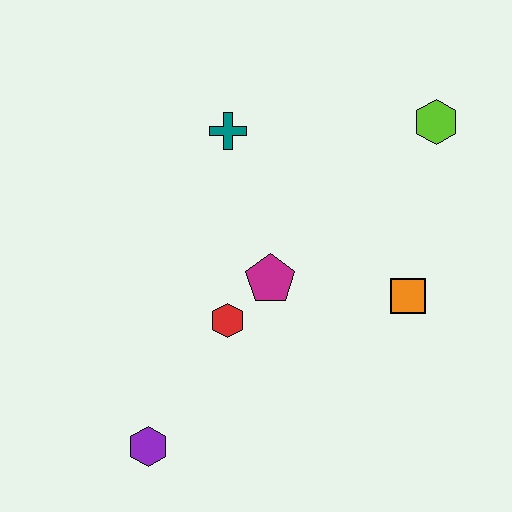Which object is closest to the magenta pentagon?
The red hexagon is closest to the magenta pentagon.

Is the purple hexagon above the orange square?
No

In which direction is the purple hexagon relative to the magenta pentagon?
The purple hexagon is below the magenta pentagon.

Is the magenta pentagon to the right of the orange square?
No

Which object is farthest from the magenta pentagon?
The lime hexagon is farthest from the magenta pentagon.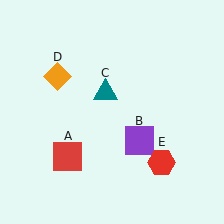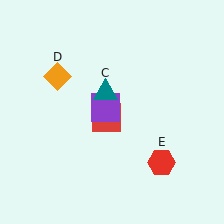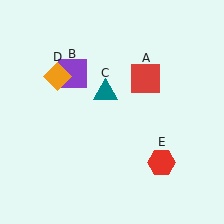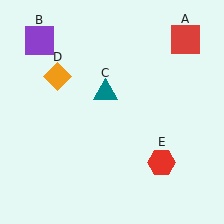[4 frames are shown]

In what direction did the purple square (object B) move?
The purple square (object B) moved up and to the left.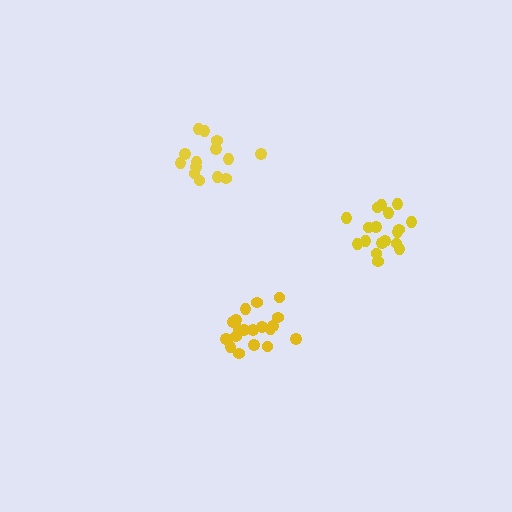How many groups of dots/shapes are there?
There are 3 groups.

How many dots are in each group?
Group 1: 14 dots, Group 2: 19 dots, Group 3: 18 dots (51 total).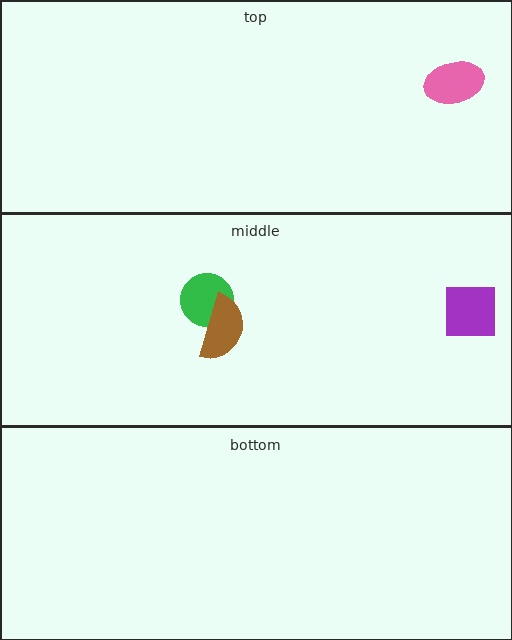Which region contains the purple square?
The middle region.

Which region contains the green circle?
The middle region.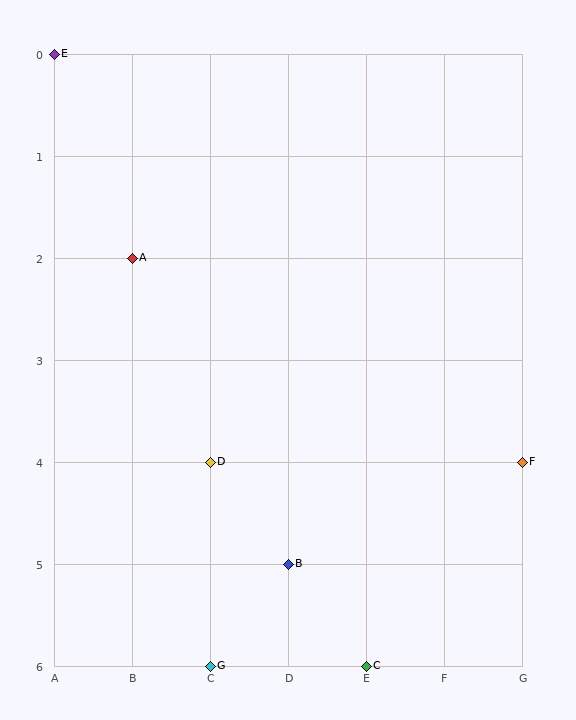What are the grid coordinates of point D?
Point D is at grid coordinates (C, 4).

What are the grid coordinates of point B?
Point B is at grid coordinates (D, 5).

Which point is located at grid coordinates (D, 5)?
Point B is at (D, 5).